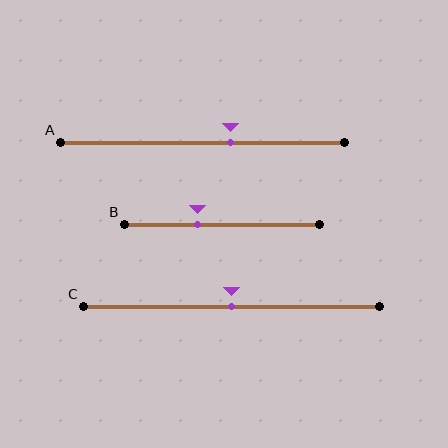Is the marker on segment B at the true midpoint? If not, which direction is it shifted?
No, the marker on segment B is shifted to the left by about 13% of the segment length.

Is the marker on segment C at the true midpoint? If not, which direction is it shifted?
Yes, the marker on segment C is at the true midpoint.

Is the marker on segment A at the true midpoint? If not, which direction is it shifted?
No, the marker on segment A is shifted to the right by about 10% of the segment length.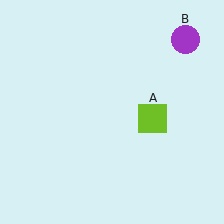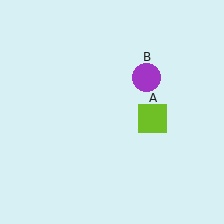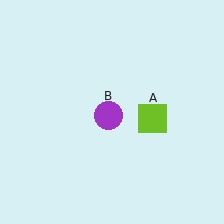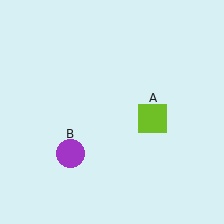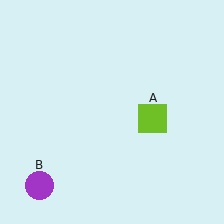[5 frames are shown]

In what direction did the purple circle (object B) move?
The purple circle (object B) moved down and to the left.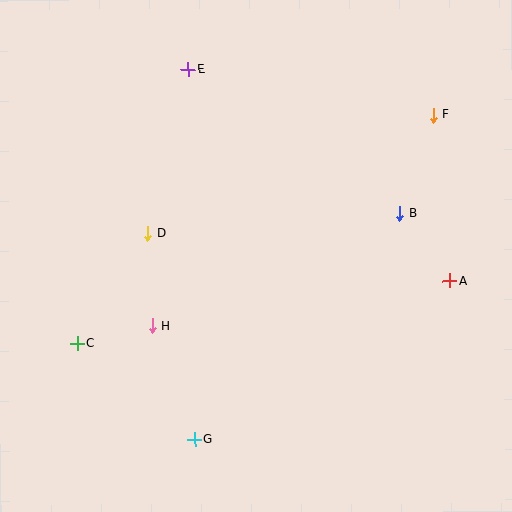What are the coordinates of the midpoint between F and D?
The midpoint between F and D is at (290, 174).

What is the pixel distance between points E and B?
The distance between E and B is 256 pixels.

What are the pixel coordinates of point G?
Point G is at (195, 439).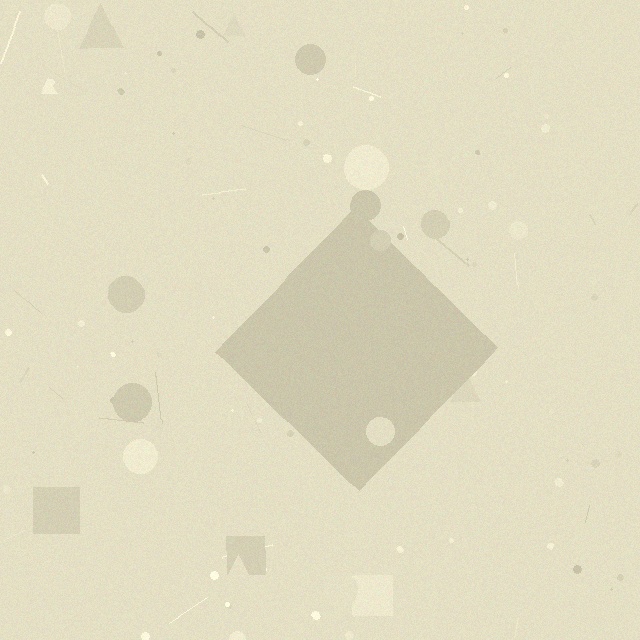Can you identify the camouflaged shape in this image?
The camouflaged shape is a diamond.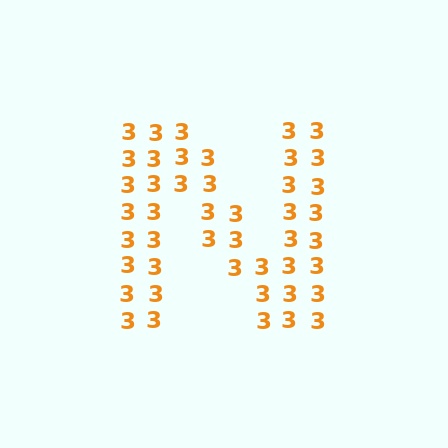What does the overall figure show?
The overall figure shows the letter N.